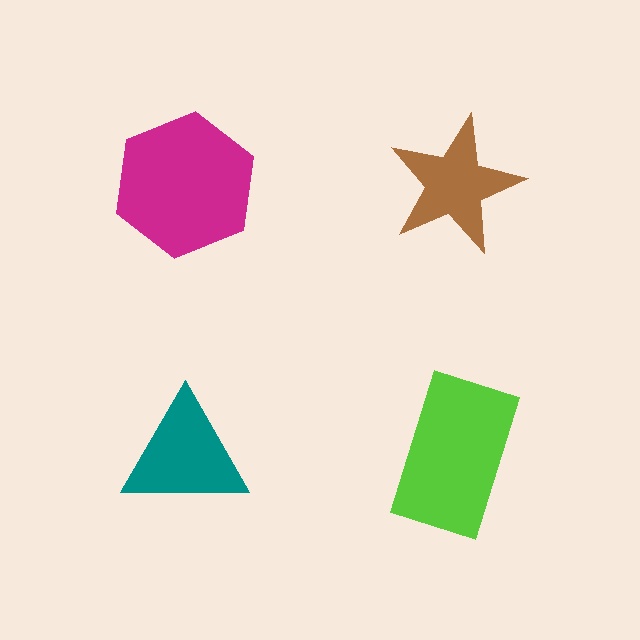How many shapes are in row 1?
2 shapes.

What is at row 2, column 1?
A teal triangle.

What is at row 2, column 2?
A lime rectangle.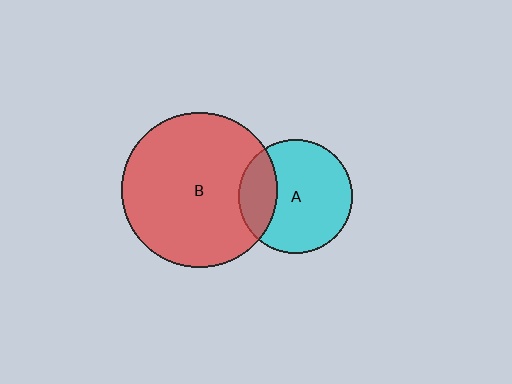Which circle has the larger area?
Circle B (red).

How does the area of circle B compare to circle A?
Approximately 1.9 times.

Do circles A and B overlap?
Yes.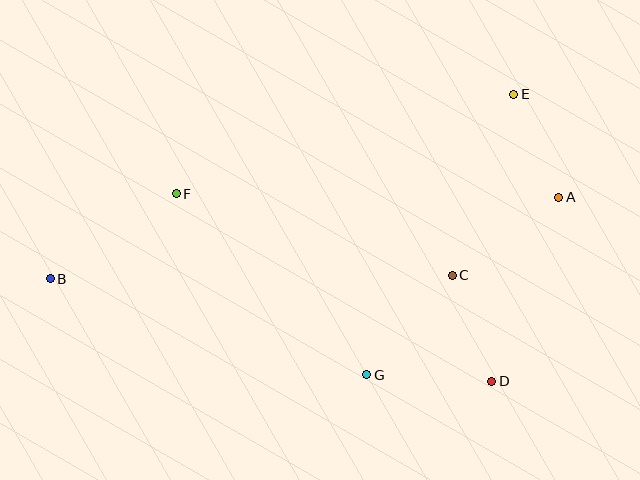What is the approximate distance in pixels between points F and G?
The distance between F and G is approximately 263 pixels.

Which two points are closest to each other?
Points A and E are closest to each other.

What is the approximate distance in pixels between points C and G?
The distance between C and G is approximately 131 pixels.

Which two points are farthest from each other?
Points A and B are farthest from each other.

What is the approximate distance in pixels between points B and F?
The distance between B and F is approximately 152 pixels.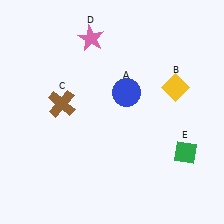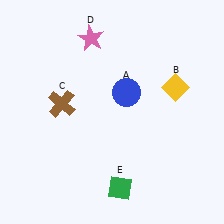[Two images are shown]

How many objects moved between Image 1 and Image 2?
1 object moved between the two images.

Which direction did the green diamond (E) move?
The green diamond (E) moved left.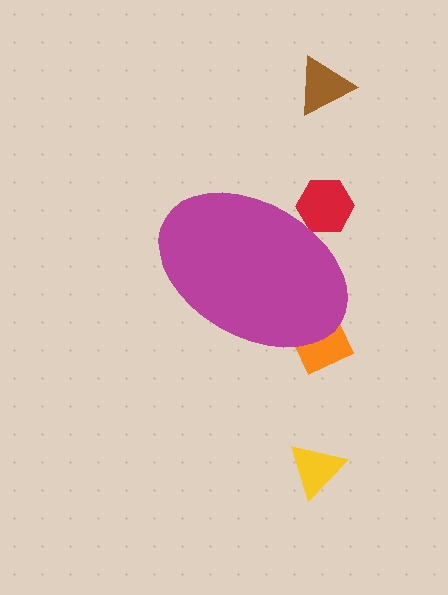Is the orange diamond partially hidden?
Yes, the orange diamond is partially hidden behind the magenta ellipse.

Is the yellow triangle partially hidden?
No, the yellow triangle is fully visible.